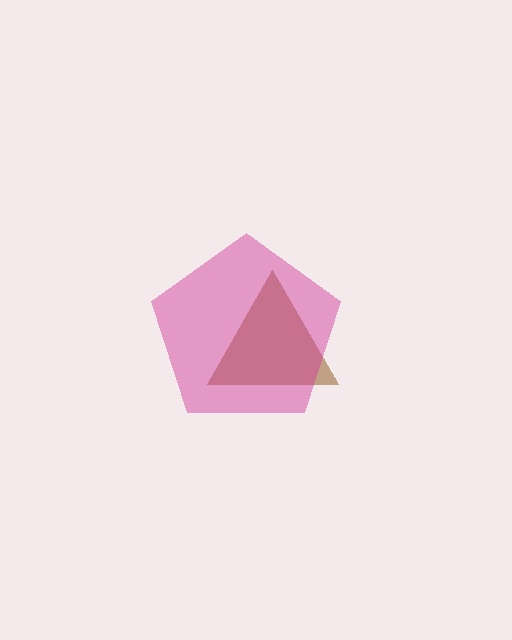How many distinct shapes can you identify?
There are 2 distinct shapes: a brown triangle, a magenta pentagon.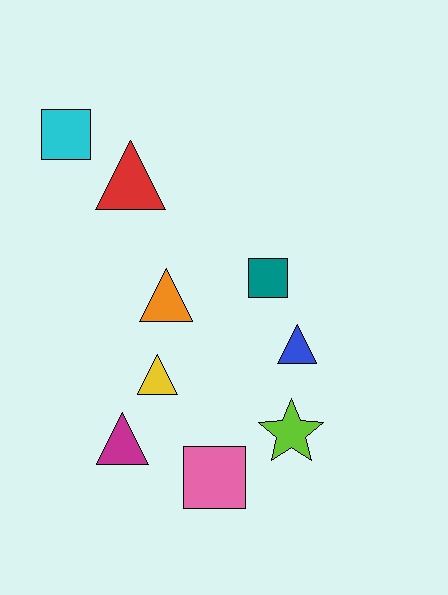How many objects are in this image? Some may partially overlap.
There are 9 objects.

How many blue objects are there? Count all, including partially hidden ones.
There is 1 blue object.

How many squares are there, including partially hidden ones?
There are 3 squares.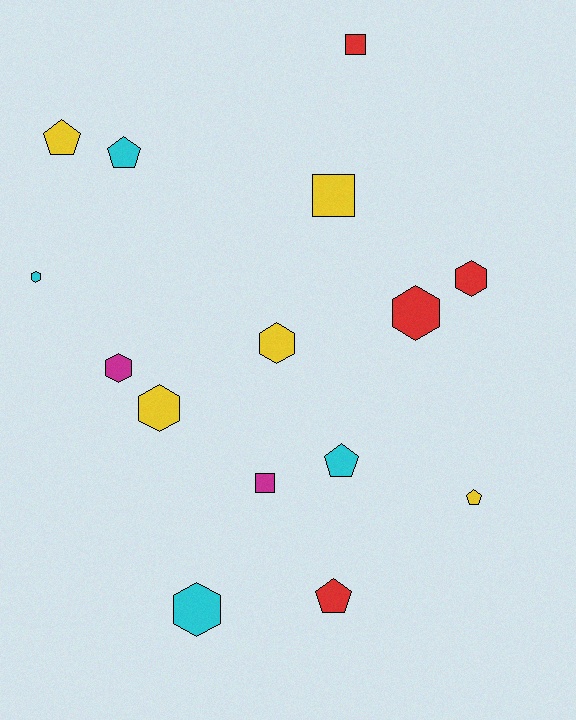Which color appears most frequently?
Yellow, with 5 objects.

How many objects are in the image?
There are 15 objects.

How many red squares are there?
There is 1 red square.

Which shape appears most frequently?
Hexagon, with 7 objects.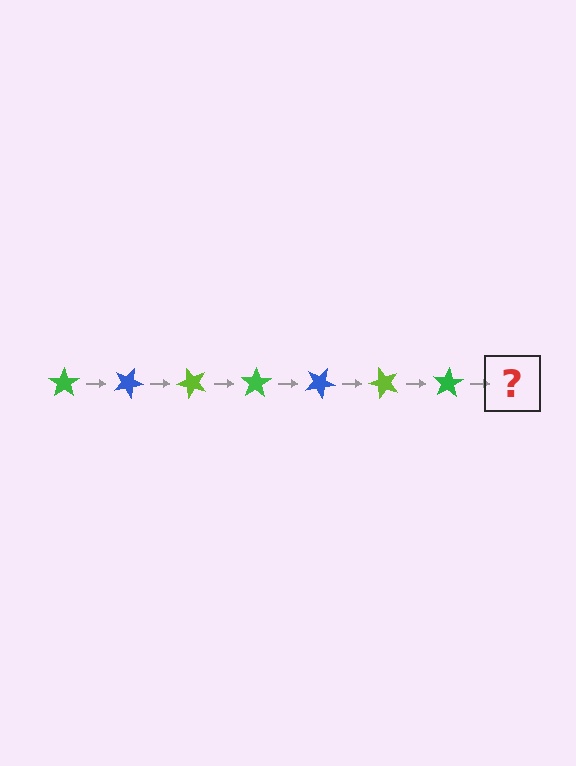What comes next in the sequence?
The next element should be a blue star, rotated 175 degrees from the start.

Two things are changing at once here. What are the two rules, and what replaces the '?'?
The two rules are that it rotates 25 degrees each step and the color cycles through green, blue, and lime. The '?' should be a blue star, rotated 175 degrees from the start.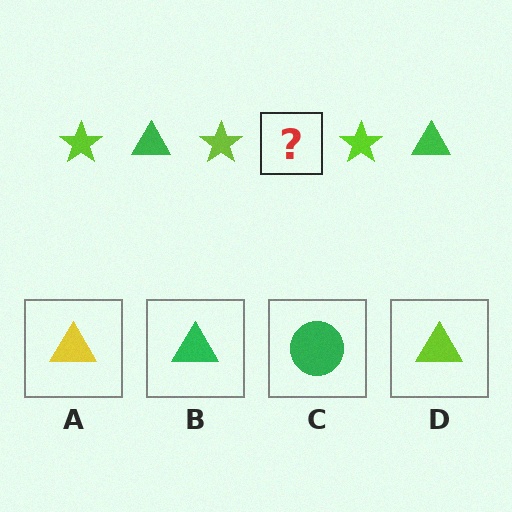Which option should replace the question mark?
Option B.